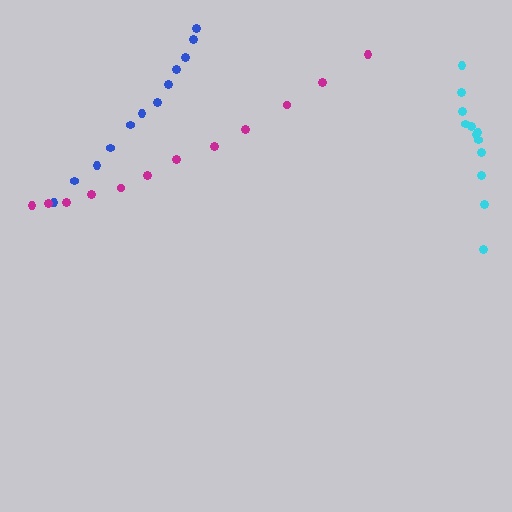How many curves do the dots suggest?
There are 3 distinct paths.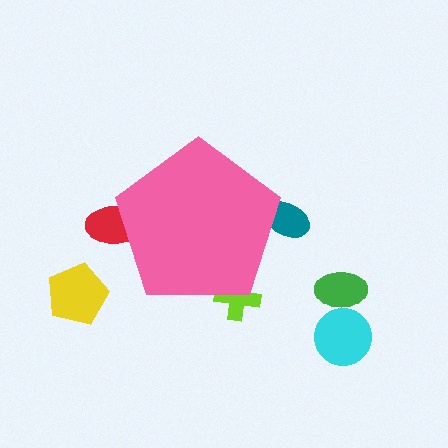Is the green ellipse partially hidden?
No, the green ellipse is fully visible.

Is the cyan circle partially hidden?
No, the cyan circle is fully visible.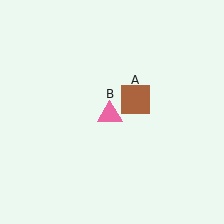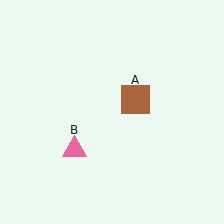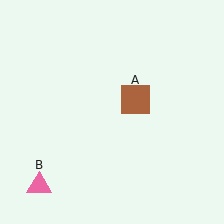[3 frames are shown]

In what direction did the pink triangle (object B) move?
The pink triangle (object B) moved down and to the left.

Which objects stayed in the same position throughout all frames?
Brown square (object A) remained stationary.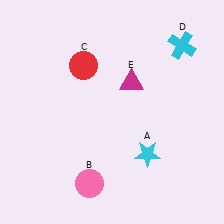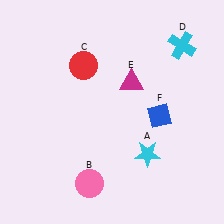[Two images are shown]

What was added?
A blue diamond (F) was added in Image 2.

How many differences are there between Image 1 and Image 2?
There is 1 difference between the two images.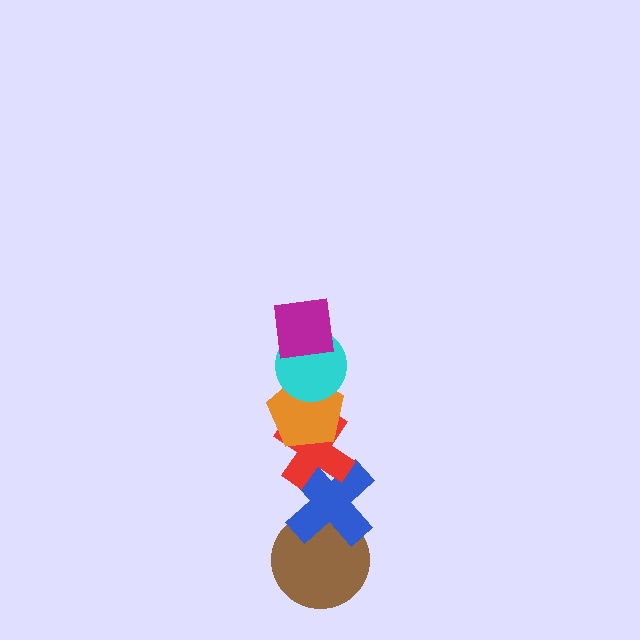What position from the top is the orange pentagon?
The orange pentagon is 3rd from the top.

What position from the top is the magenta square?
The magenta square is 1st from the top.